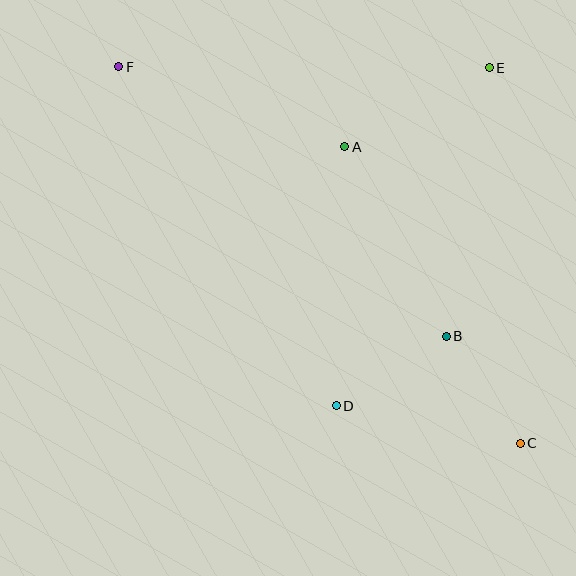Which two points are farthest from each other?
Points C and F are farthest from each other.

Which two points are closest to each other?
Points B and D are closest to each other.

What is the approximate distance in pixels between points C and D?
The distance between C and D is approximately 188 pixels.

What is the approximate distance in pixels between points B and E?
The distance between B and E is approximately 272 pixels.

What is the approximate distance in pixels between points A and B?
The distance between A and B is approximately 215 pixels.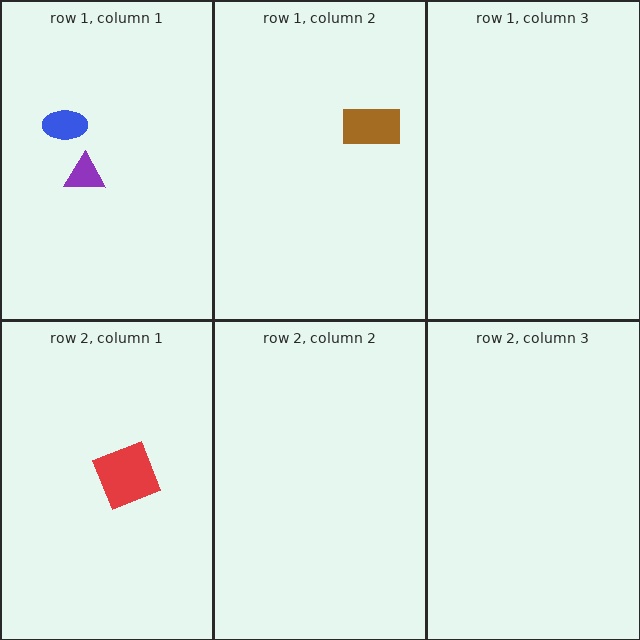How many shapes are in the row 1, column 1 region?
2.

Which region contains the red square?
The row 2, column 1 region.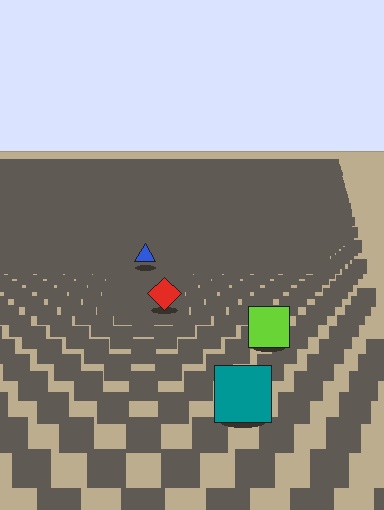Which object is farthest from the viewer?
The blue triangle is farthest from the viewer. It appears smaller and the ground texture around it is denser.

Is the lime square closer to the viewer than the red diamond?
Yes. The lime square is closer — you can tell from the texture gradient: the ground texture is coarser near it.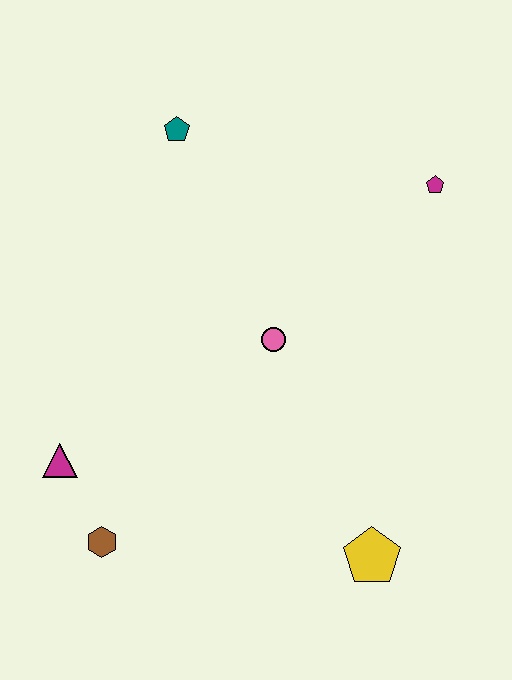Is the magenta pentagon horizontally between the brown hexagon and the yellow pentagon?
No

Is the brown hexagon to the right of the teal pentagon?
No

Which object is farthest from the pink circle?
The brown hexagon is farthest from the pink circle.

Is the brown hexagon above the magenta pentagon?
No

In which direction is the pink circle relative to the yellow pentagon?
The pink circle is above the yellow pentagon.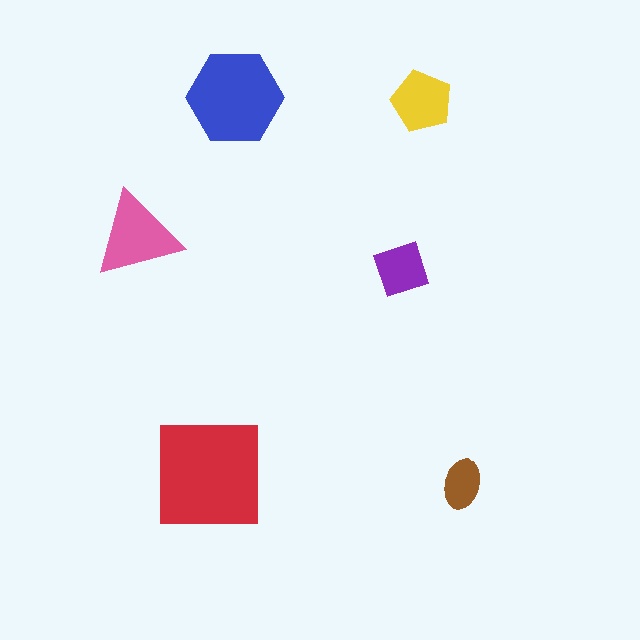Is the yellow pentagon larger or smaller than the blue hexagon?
Smaller.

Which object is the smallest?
The brown ellipse.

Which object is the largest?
The red square.